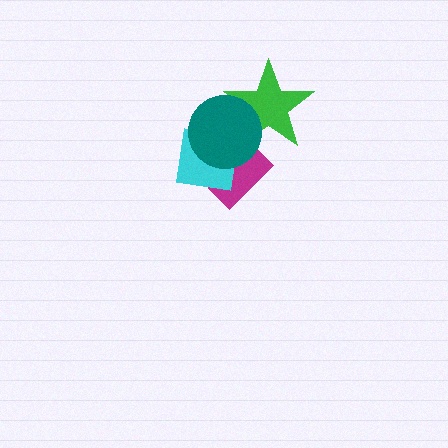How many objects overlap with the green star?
2 objects overlap with the green star.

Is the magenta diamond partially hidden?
Yes, it is partially covered by another shape.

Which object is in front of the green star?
The teal circle is in front of the green star.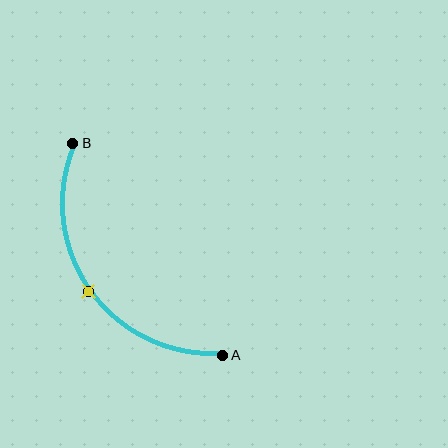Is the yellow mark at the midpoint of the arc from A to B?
Yes. The yellow mark lies on the arc at equal arc-length from both A and B — it is the arc midpoint.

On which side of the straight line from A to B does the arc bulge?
The arc bulges below and to the left of the straight line connecting A and B.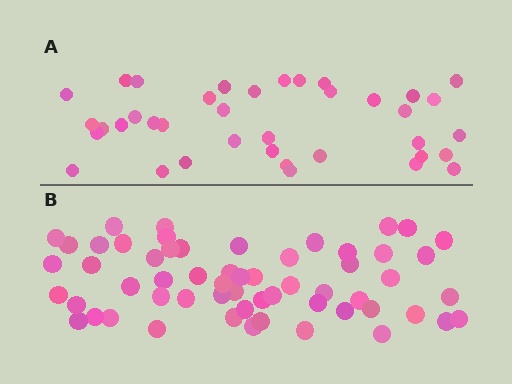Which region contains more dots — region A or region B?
Region B (the bottom region) has more dots.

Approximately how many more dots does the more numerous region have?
Region B has approximately 20 more dots than region A.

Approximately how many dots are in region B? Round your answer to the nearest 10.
About 60 dots. (The exact count is 58, which rounds to 60.)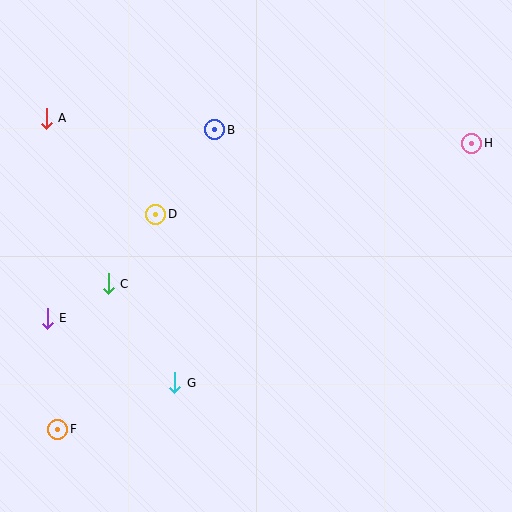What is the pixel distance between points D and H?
The distance between D and H is 324 pixels.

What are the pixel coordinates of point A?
Point A is at (46, 118).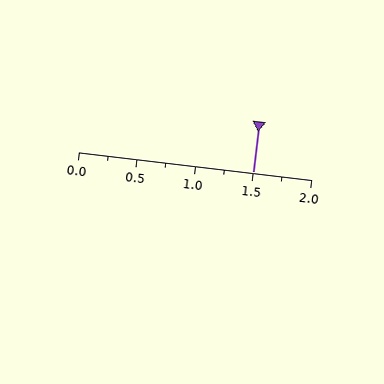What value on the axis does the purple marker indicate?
The marker indicates approximately 1.5.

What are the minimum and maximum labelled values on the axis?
The axis runs from 0.0 to 2.0.